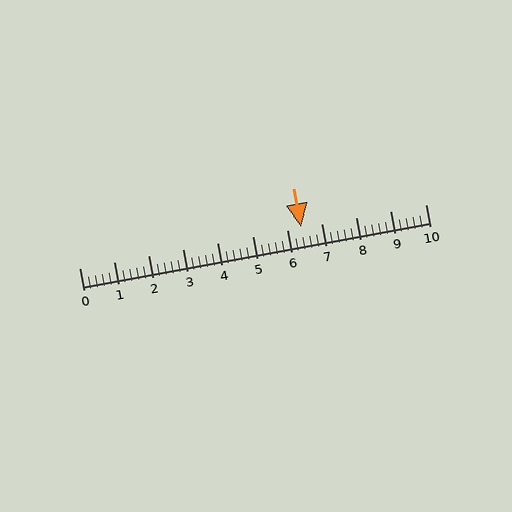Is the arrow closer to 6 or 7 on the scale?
The arrow is closer to 6.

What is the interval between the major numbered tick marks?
The major tick marks are spaced 1 units apart.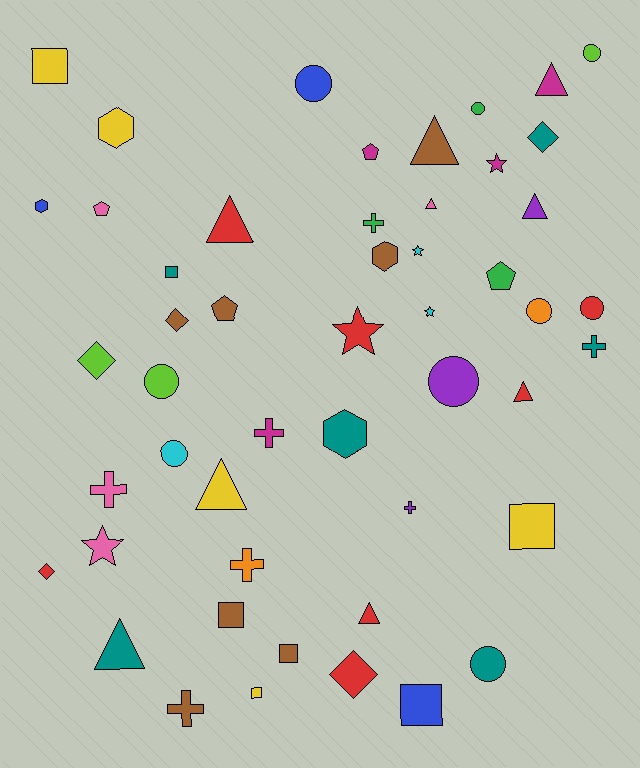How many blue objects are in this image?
There are 3 blue objects.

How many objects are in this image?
There are 50 objects.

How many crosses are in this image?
There are 7 crosses.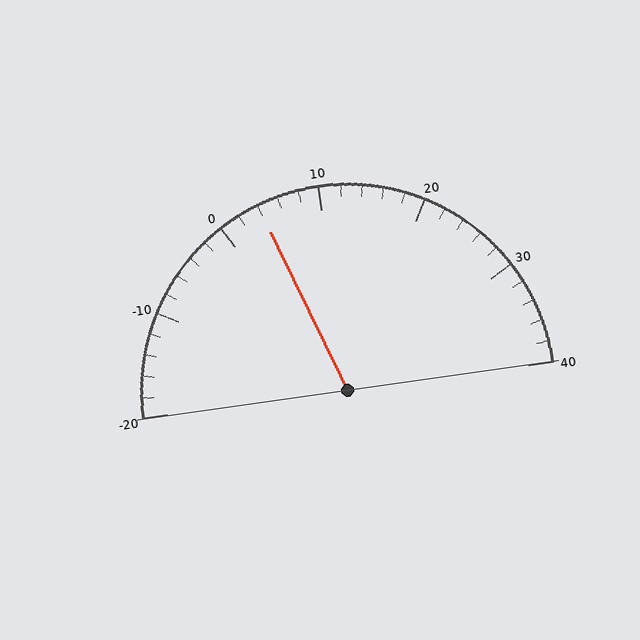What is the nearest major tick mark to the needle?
The nearest major tick mark is 0.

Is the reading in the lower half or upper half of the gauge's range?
The reading is in the lower half of the range (-20 to 40).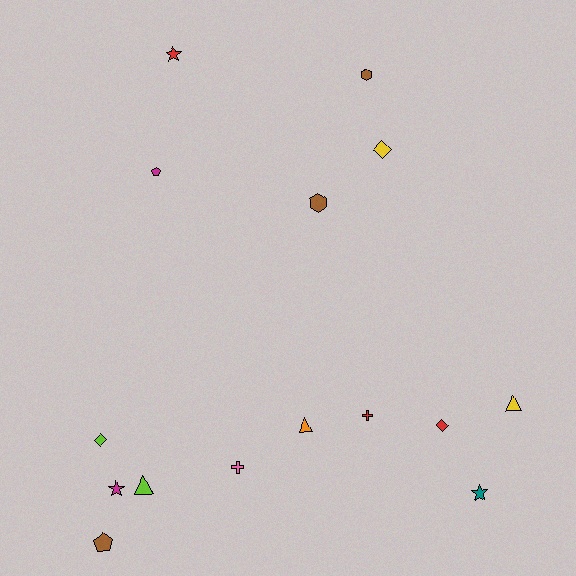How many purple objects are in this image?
There are no purple objects.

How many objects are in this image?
There are 15 objects.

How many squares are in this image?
There are no squares.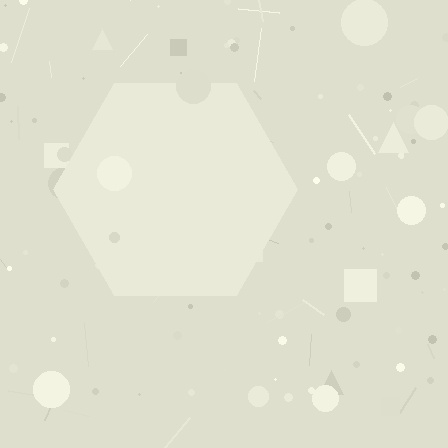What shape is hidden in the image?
A hexagon is hidden in the image.